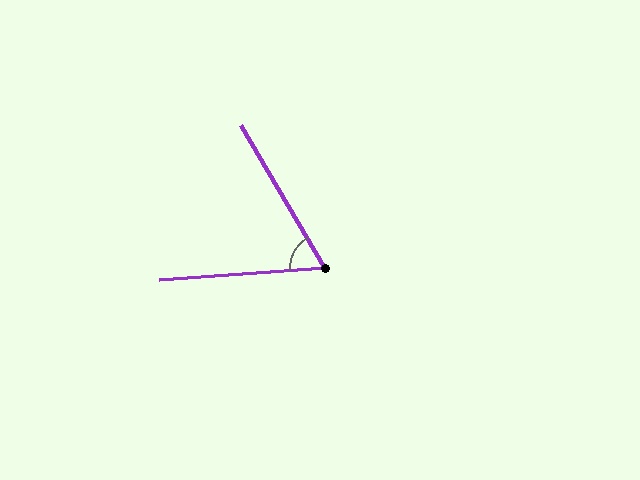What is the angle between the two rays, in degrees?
Approximately 64 degrees.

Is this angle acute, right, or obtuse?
It is acute.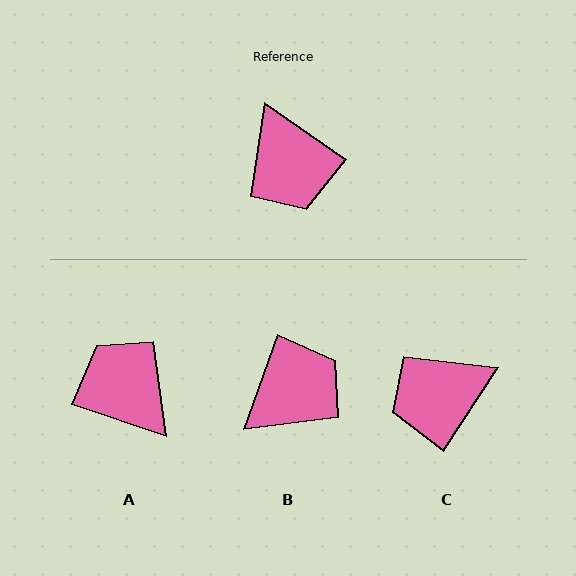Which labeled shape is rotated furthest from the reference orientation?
A, about 164 degrees away.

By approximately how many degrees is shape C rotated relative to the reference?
Approximately 88 degrees clockwise.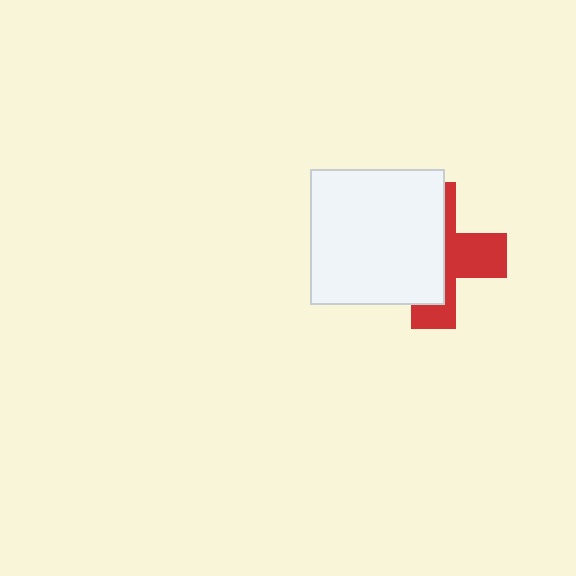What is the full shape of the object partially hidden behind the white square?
The partially hidden object is a red cross.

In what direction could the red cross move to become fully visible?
The red cross could move right. That would shift it out from behind the white square entirely.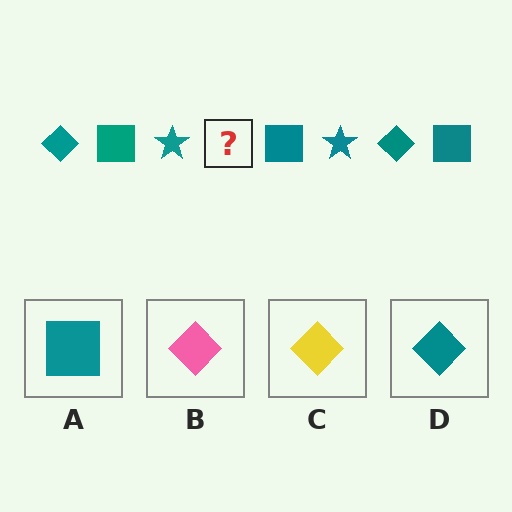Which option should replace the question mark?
Option D.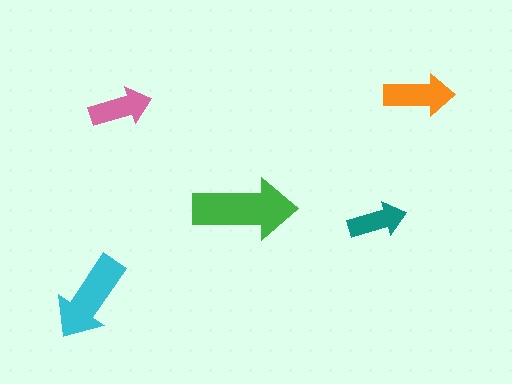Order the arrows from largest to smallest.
the green one, the cyan one, the orange one, the pink one, the teal one.